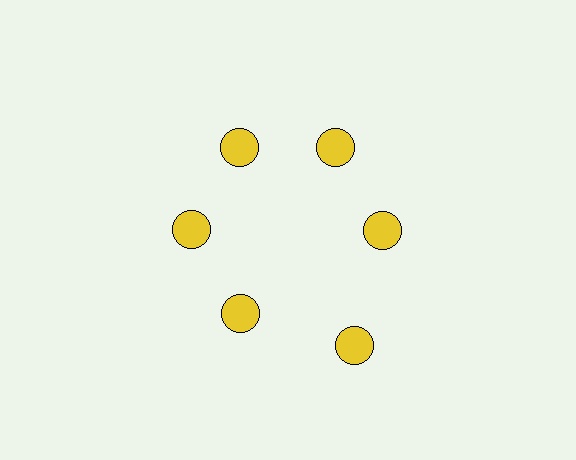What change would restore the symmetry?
The symmetry would be restored by moving it inward, back onto the ring so that all 6 circles sit at equal angles and equal distance from the center.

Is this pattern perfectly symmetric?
No. The 6 yellow circles are arranged in a ring, but one element near the 5 o'clock position is pushed outward from the center, breaking the 6-fold rotational symmetry.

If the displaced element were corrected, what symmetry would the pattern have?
It would have 6-fold rotational symmetry — the pattern would map onto itself every 60 degrees.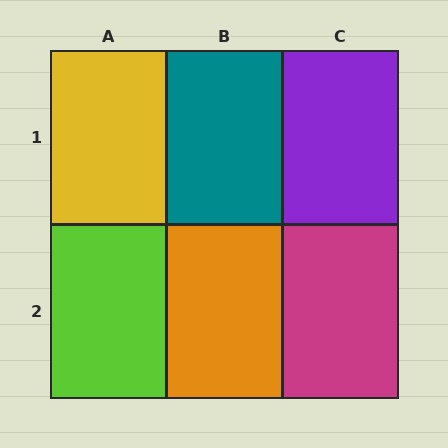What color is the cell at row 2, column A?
Lime.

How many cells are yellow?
1 cell is yellow.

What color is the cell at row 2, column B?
Orange.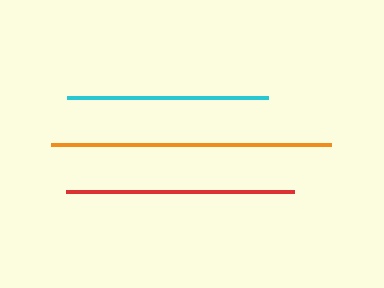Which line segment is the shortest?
The cyan line is the shortest at approximately 201 pixels.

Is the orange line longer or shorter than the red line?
The orange line is longer than the red line.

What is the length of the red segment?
The red segment is approximately 228 pixels long.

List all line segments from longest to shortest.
From longest to shortest: orange, red, cyan.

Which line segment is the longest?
The orange line is the longest at approximately 279 pixels.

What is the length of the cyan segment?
The cyan segment is approximately 201 pixels long.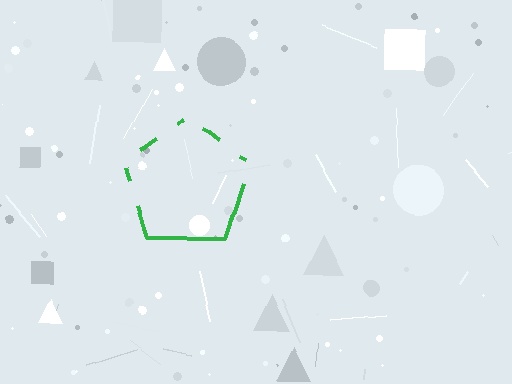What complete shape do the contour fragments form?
The contour fragments form a pentagon.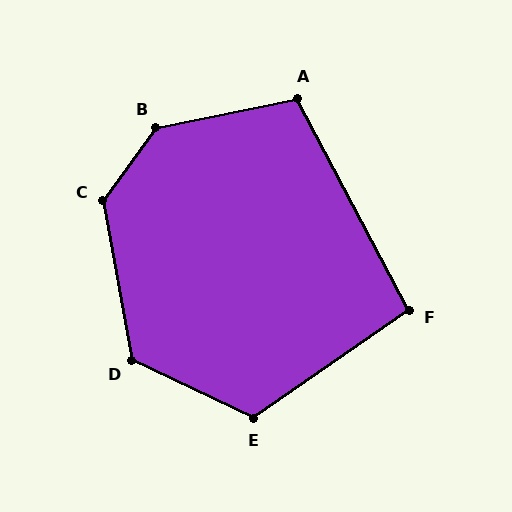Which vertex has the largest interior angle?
B, at approximately 138 degrees.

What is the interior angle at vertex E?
Approximately 120 degrees (obtuse).